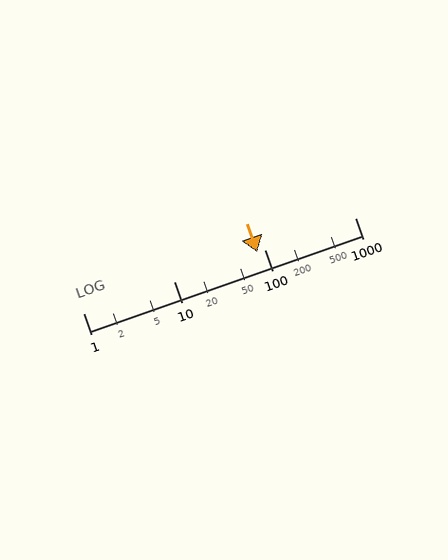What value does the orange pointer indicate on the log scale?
The pointer indicates approximately 83.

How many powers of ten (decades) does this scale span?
The scale spans 3 decades, from 1 to 1000.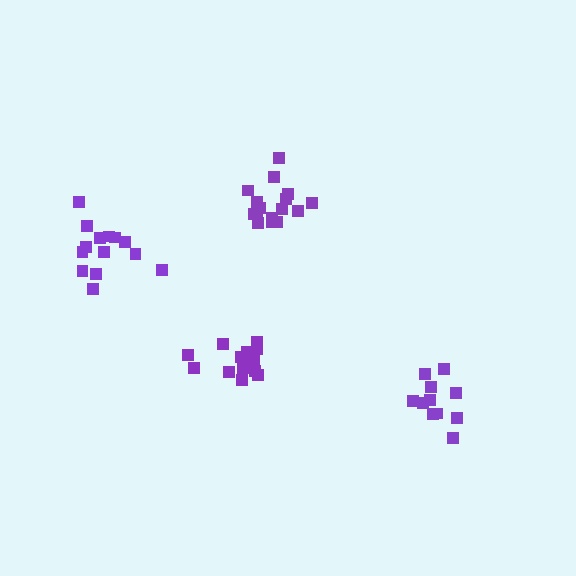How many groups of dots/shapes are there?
There are 4 groups.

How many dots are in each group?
Group 1: 16 dots, Group 2: 14 dots, Group 3: 11 dots, Group 4: 16 dots (57 total).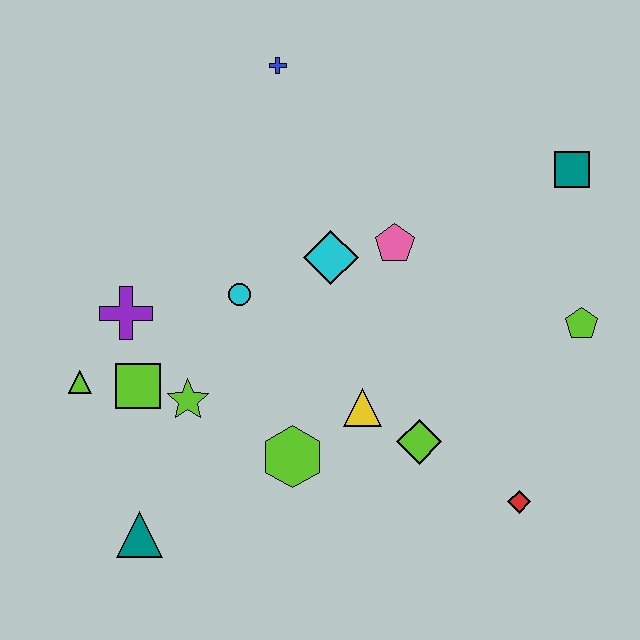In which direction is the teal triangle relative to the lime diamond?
The teal triangle is to the left of the lime diamond.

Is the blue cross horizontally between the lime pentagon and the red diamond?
No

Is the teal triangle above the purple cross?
No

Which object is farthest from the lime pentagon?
The lime triangle is farthest from the lime pentagon.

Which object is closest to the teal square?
The lime pentagon is closest to the teal square.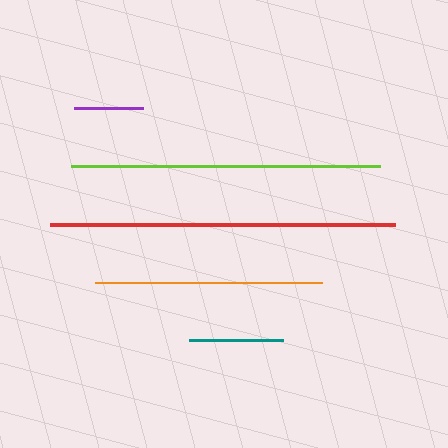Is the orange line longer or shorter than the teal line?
The orange line is longer than the teal line.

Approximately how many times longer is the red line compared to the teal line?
The red line is approximately 3.7 times the length of the teal line.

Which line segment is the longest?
The red line is the longest at approximately 345 pixels.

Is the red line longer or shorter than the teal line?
The red line is longer than the teal line.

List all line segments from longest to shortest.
From longest to shortest: red, lime, orange, teal, purple.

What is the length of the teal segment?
The teal segment is approximately 94 pixels long.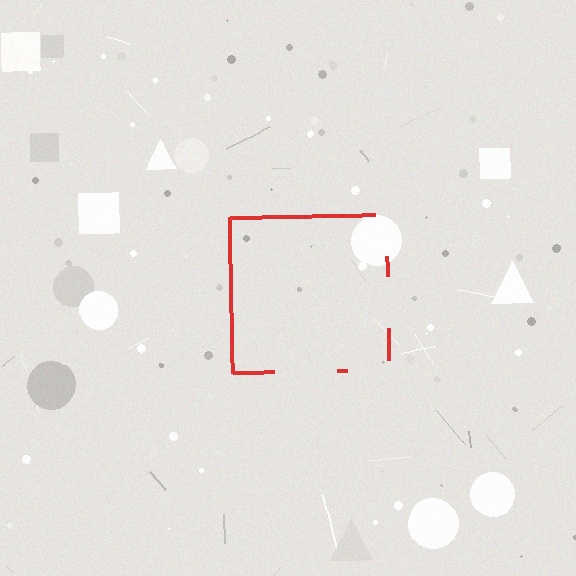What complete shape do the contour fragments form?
The contour fragments form a square.